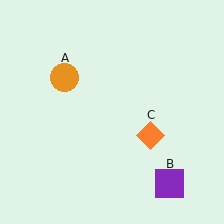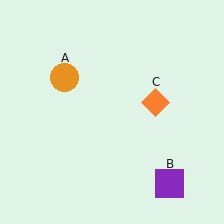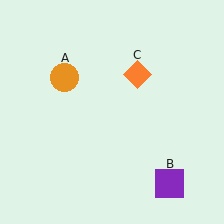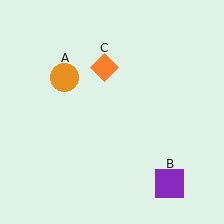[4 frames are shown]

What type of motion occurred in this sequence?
The orange diamond (object C) rotated counterclockwise around the center of the scene.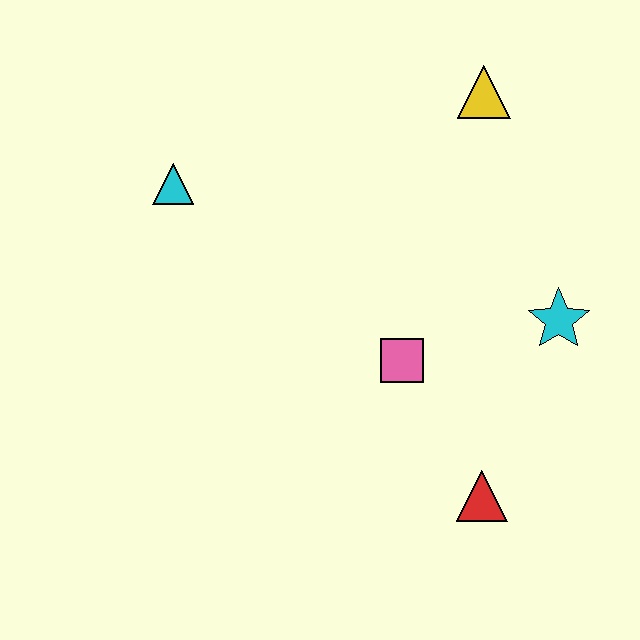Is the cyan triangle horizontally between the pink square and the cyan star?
No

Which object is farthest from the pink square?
The cyan triangle is farthest from the pink square.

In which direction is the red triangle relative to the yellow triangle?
The red triangle is below the yellow triangle.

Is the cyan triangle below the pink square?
No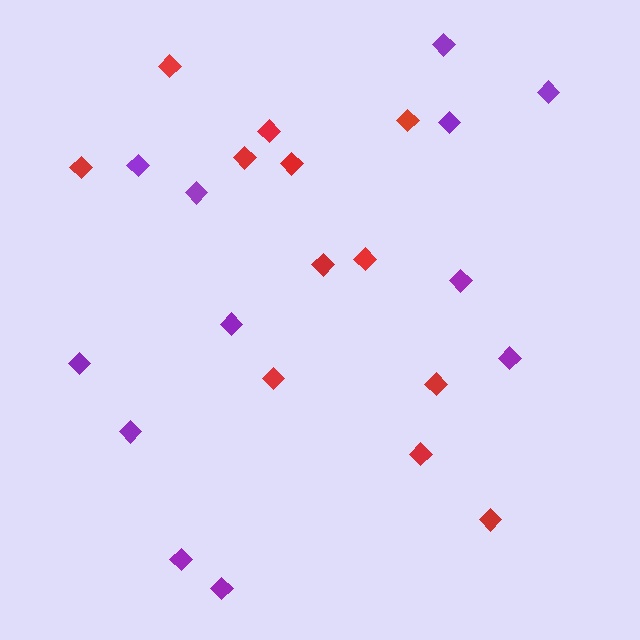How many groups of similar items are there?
There are 2 groups: one group of red diamonds (12) and one group of purple diamonds (12).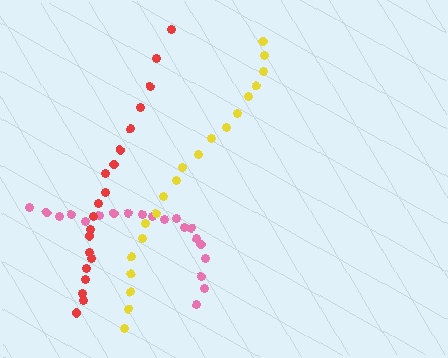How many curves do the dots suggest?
There are 3 distinct paths.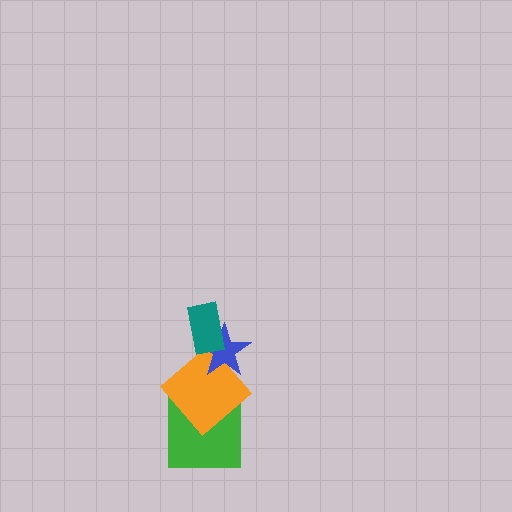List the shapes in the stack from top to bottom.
From top to bottom: the teal rectangle, the blue star, the orange diamond, the green square.